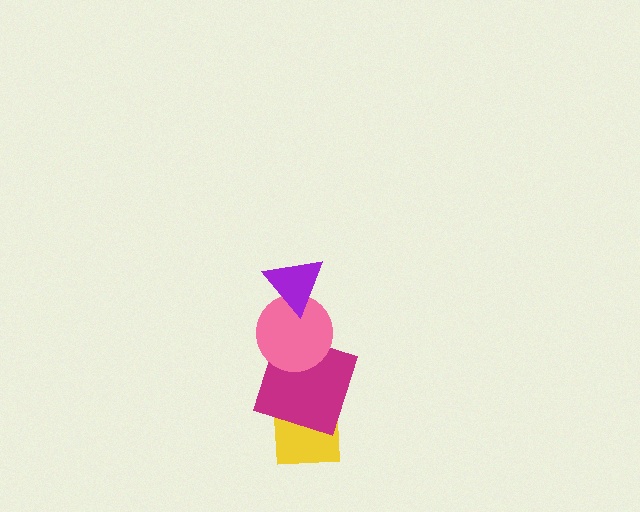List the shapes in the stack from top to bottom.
From top to bottom: the purple triangle, the pink circle, the magenta square, the yellow square.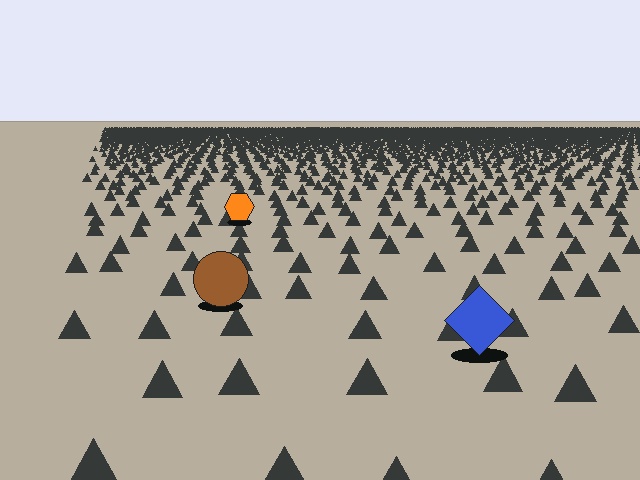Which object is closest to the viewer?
The blue diamond is closest. The texture marks near it are larger and more spread out.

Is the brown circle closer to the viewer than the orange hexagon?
Yes. The brown circle is closer — you can tell from the texture gradient: the ground texture is coarser near it.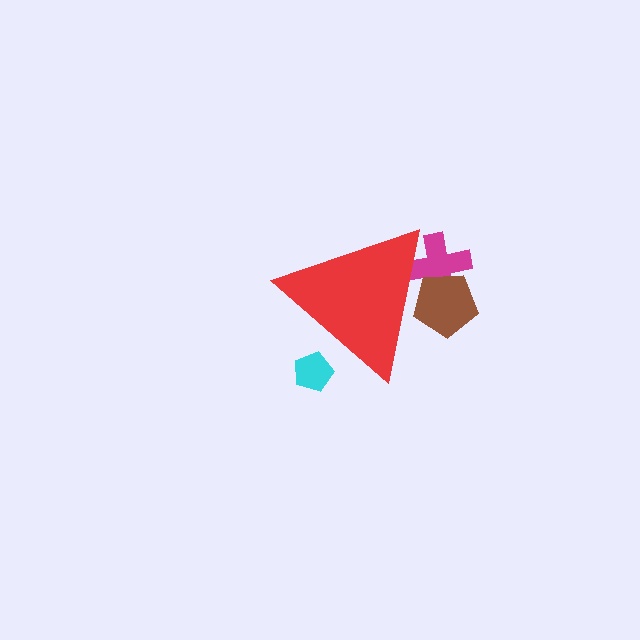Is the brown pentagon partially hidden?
Yes, the brown pentagon is partially hidden behind the red triangle.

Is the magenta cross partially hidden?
Yes, the magenta cross is partially hidden behind the red triangle.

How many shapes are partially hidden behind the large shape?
3 shapes are partially hidden.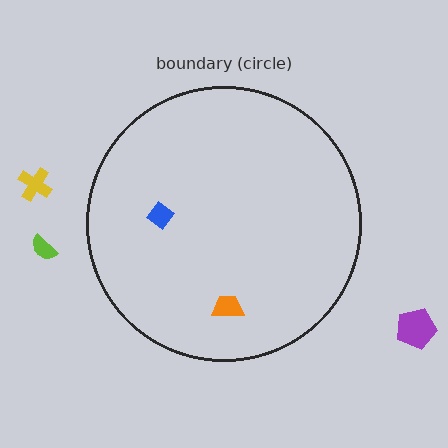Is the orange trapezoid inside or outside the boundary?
Inside.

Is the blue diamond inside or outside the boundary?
Inside.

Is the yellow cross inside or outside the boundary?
Outside.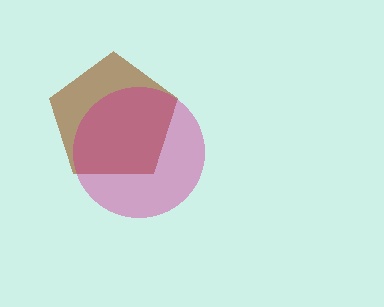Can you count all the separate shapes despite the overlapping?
Yes, there are 2 separate shapes.